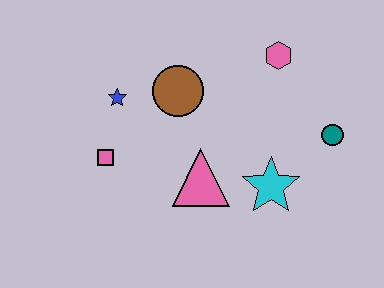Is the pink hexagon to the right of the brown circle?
Yes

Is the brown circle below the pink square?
No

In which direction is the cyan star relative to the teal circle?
The cyan star is to the left of the teal circle.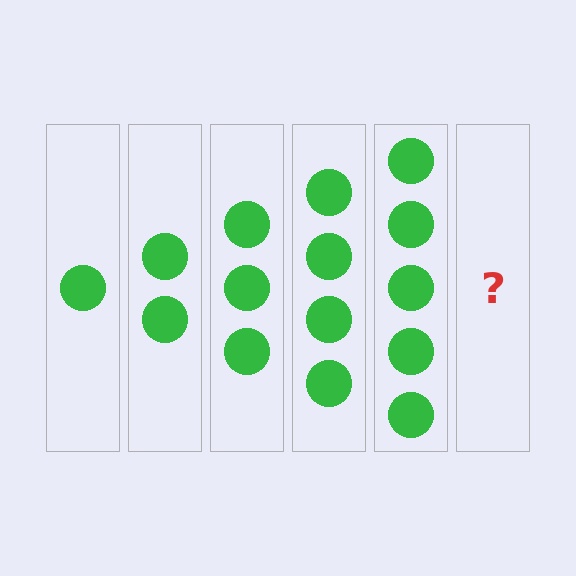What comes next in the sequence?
The next element should be 6 circles.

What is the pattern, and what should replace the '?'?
The pattern is that each step adds one more circle. The '?' should be 6 circles.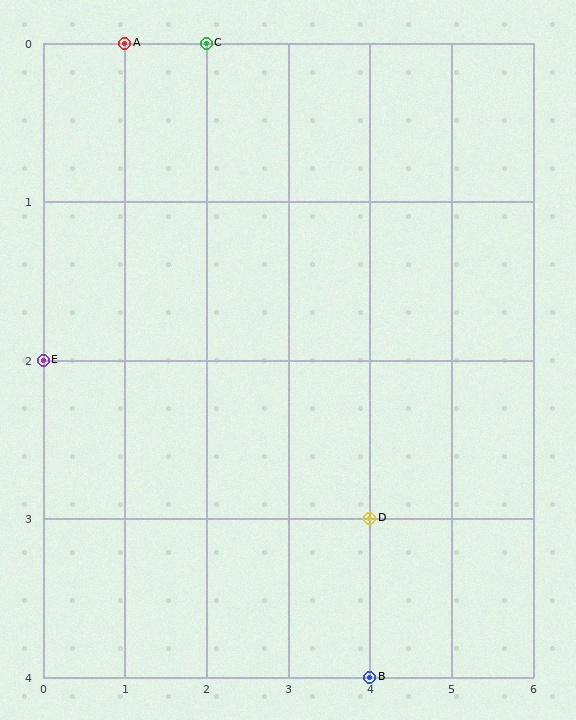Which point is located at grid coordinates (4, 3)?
Point D is at (4, 3).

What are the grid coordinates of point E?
Point E is at grid coordinates (0, 2).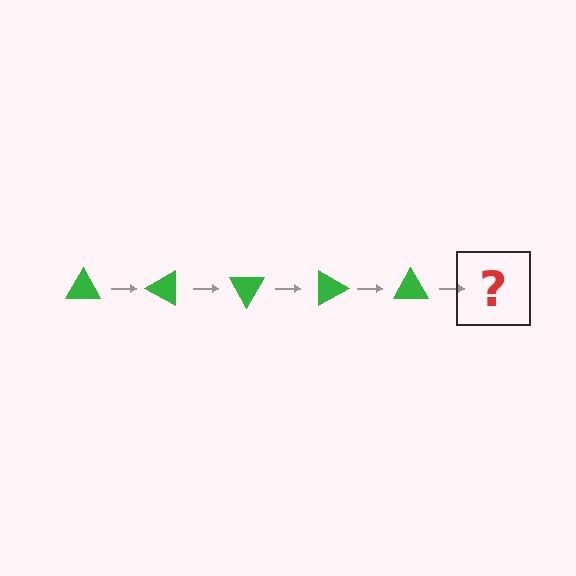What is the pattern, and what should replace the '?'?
The pattern is that the triangle rotates 30 degrees each step. The '?' should be a green triangle rotated 150 degrees.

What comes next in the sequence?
The next element should be a green triangle rotated 150 degrees.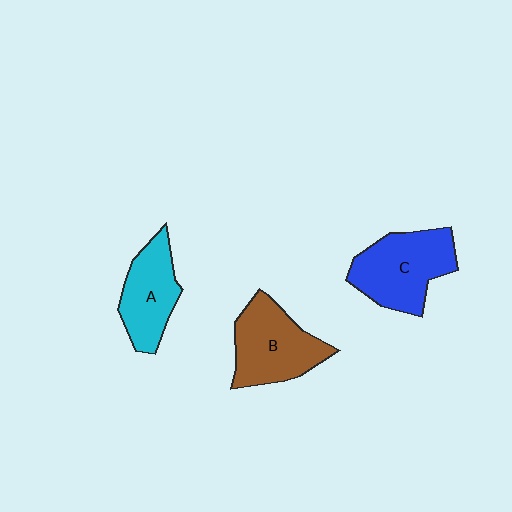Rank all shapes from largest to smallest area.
From largest to smallest: C (blue), B (brown), A (cyan).